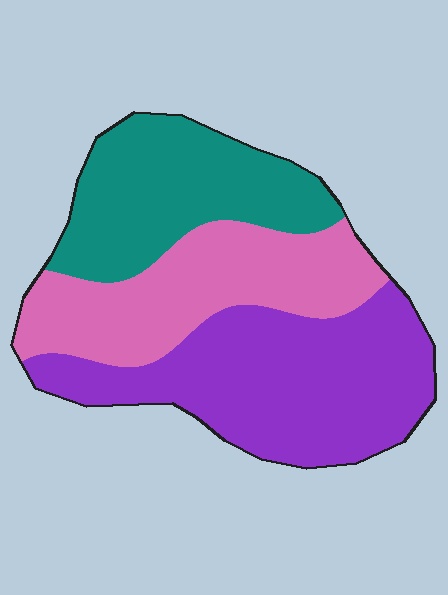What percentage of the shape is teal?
Teal covers roughly 30% of the shape.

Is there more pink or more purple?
Purple.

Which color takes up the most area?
Purple, at roughly 40%.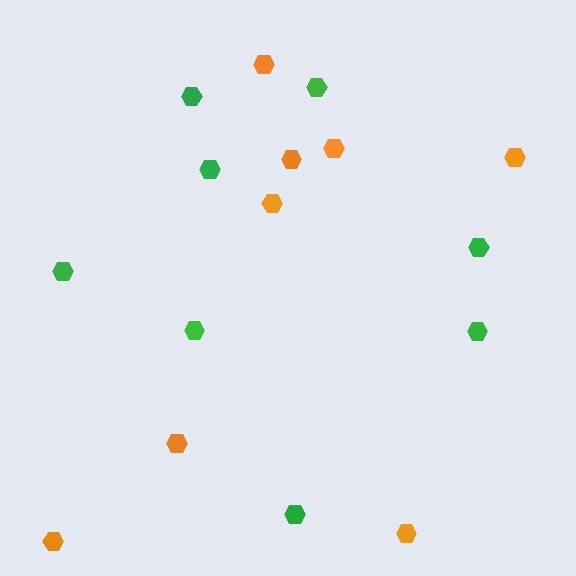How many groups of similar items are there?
There are 2 groups: one group of orange hexagons (8) and one group of green hexagons (8).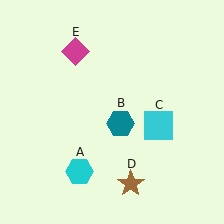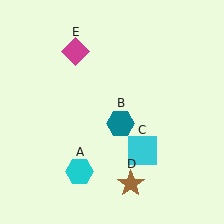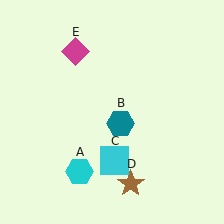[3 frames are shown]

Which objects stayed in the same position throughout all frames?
Cyan hexagon (object A) and teal hexagon (object B) and brown star (object D) and magenta diamond (object E) remained stationary.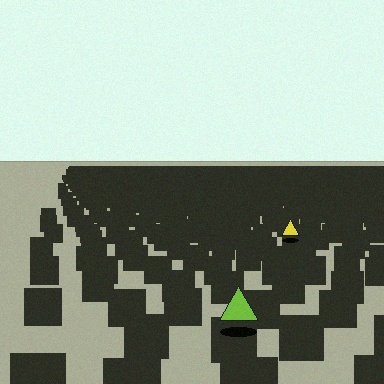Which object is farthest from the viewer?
The yellow triangle is farthest from the viewer. It appears smaller and the ground texture around it is denser.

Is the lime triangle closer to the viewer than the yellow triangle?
Yes. The lime triangle is closer — you can tell from the texture gradient: the ground texture is coarser near it.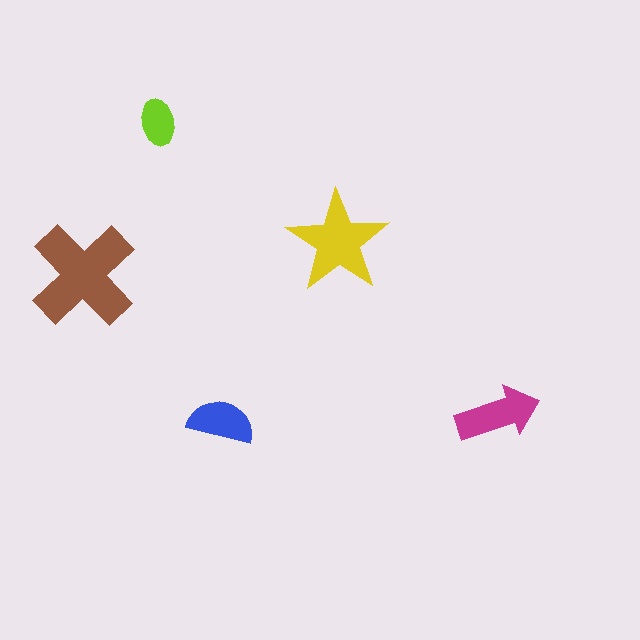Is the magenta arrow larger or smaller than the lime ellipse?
Larger.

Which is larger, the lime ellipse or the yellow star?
The yellow star.